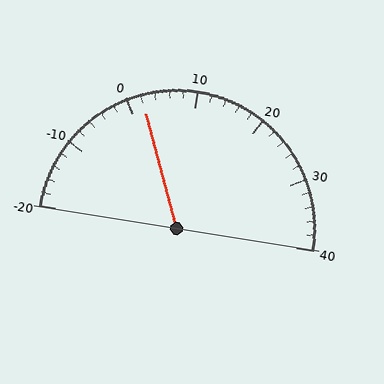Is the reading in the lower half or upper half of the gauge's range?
The reading is in the lower half of the range (-20 to 40).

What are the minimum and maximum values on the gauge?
The gauge ranges from -20 to 40.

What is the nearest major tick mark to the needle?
The nearest major tick mark is 0.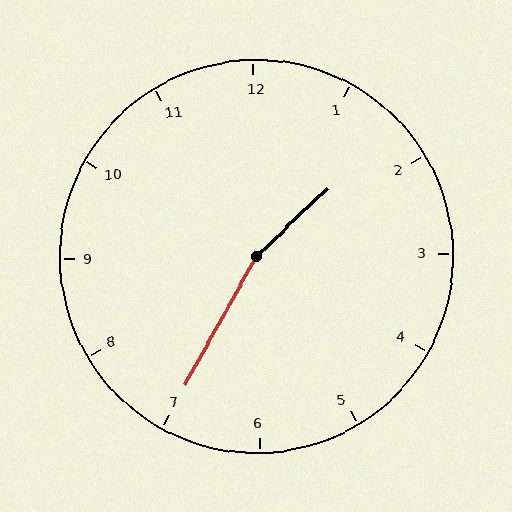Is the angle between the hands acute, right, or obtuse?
It is obtuse.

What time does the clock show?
1:35.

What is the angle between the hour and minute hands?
Approximately 162 degrees.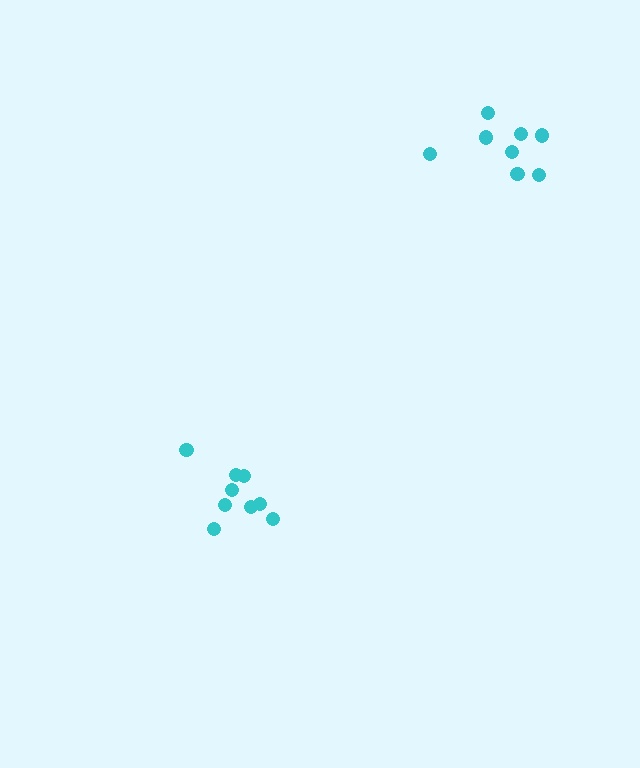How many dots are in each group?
Group 1: 9 dots, Group 2: 8 dots (17 total).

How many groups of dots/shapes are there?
There are 2 groups.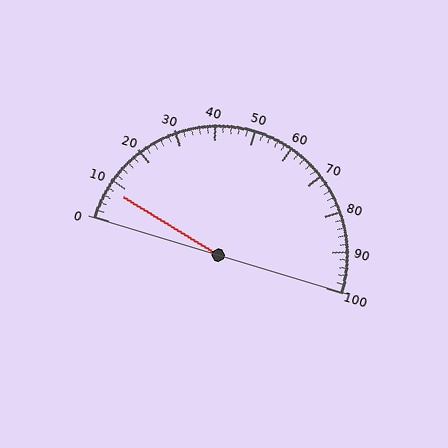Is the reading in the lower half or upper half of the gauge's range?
The reading is in the lower half of the range (0 to 100).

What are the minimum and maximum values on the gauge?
The gauge ranges from 0 to 100.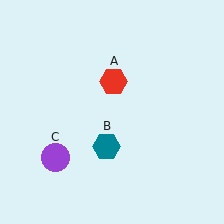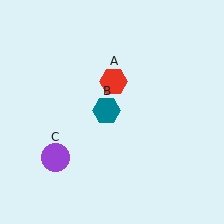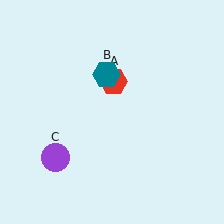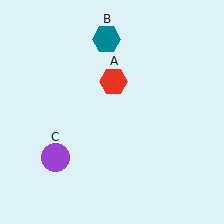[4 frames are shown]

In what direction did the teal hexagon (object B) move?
The teal hexagon (object B) moved up.